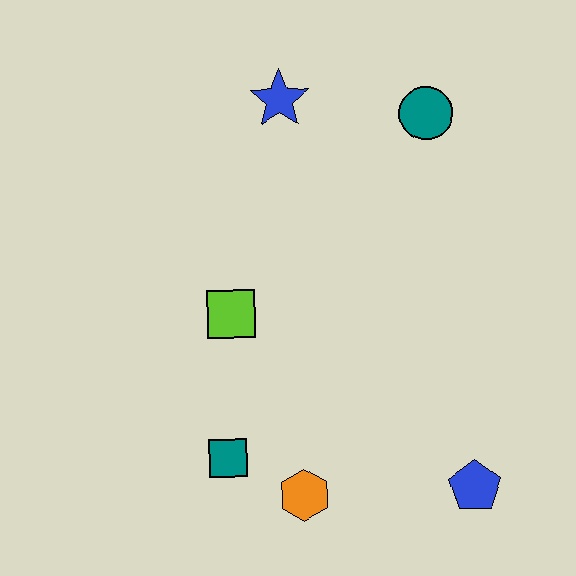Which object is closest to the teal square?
The orange hexagon is closest to the teal square.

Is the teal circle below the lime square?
No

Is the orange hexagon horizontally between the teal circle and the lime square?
Yes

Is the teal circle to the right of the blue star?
Yes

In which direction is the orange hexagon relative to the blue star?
The orange hexagon is below the blue star.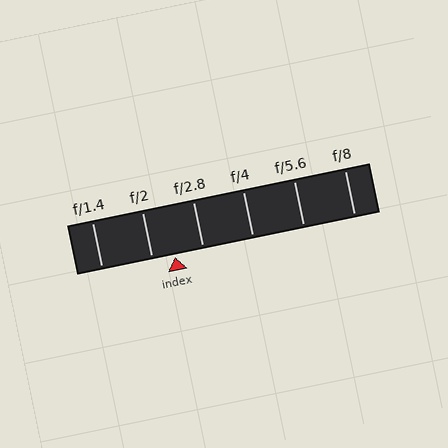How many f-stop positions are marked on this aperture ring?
There are 6 f-stop positions marked.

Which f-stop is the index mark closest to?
The index mark is closest to f/2.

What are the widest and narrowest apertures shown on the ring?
The widest aperture shown is f/1.4 and the narrowest is f/8.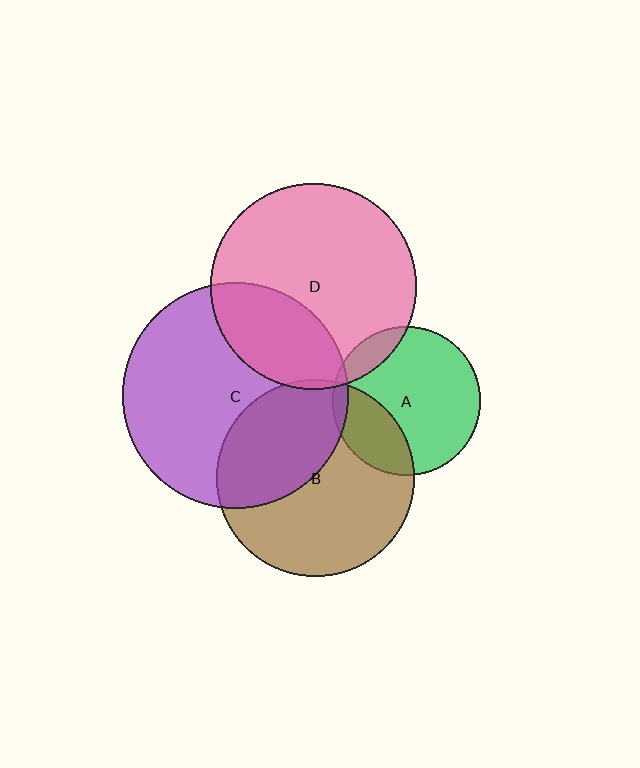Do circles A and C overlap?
Yes.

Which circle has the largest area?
Circle C (purple).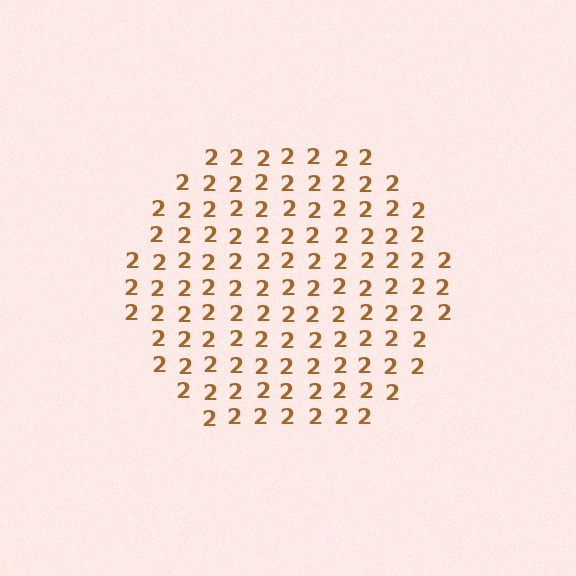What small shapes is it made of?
It is made of small digit 2's.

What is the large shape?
The large shape is a hexagon.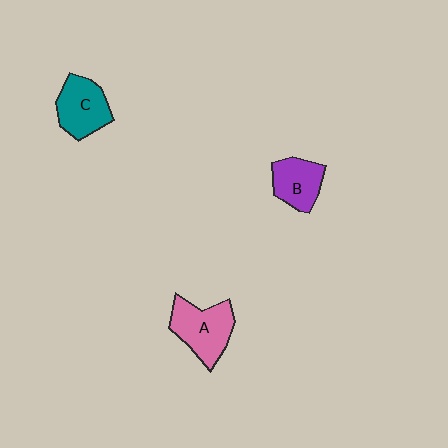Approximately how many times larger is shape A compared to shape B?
Approximately 1.4 times.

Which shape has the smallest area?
Shape B (purple).